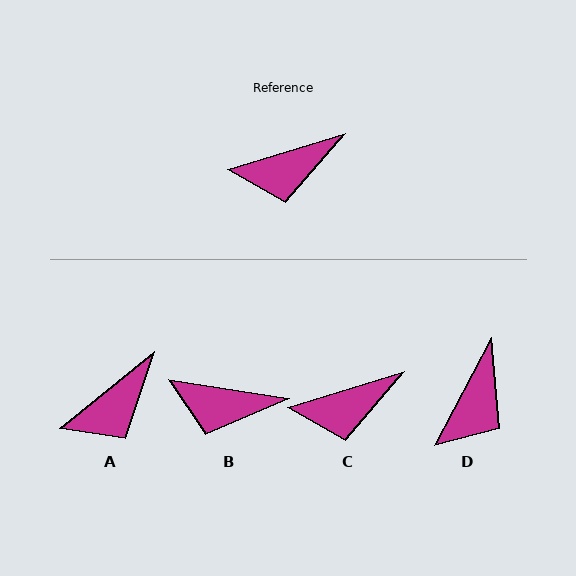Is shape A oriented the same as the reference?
No, it is off by about 22 degrees.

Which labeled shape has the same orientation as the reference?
C.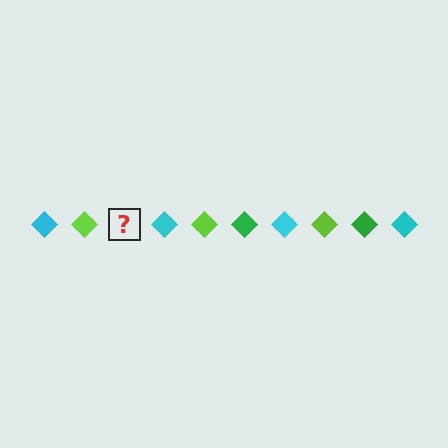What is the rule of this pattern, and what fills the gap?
The rule is that the pattern cycles through cyan, lime, green diamonds. The gap should be filled with a green diamond.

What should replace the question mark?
The question mark should be replaced with a green diamond.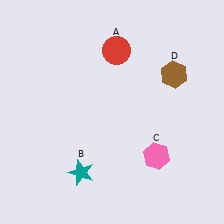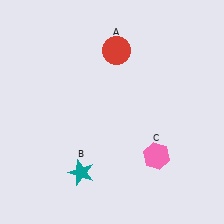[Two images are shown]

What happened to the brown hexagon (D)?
The brown hexagon (D) was removed in Image 2. It was in the top-right area of Image 1.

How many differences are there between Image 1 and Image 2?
There is 1 difference between the two images.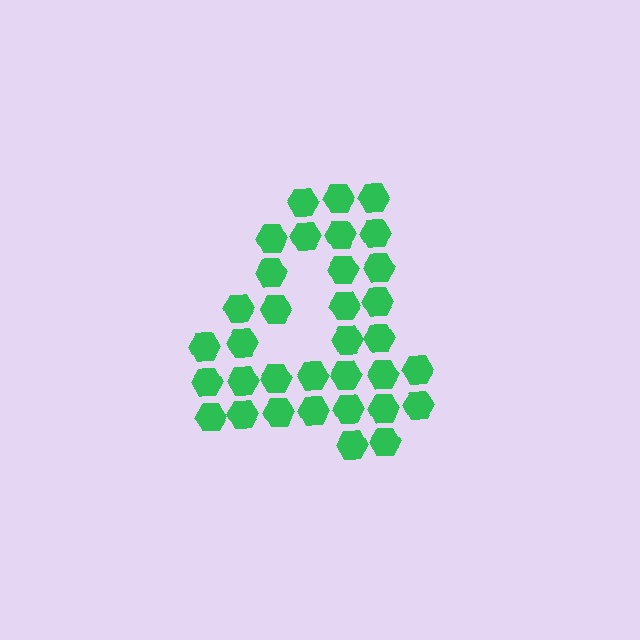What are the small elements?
The small elements are hexagons.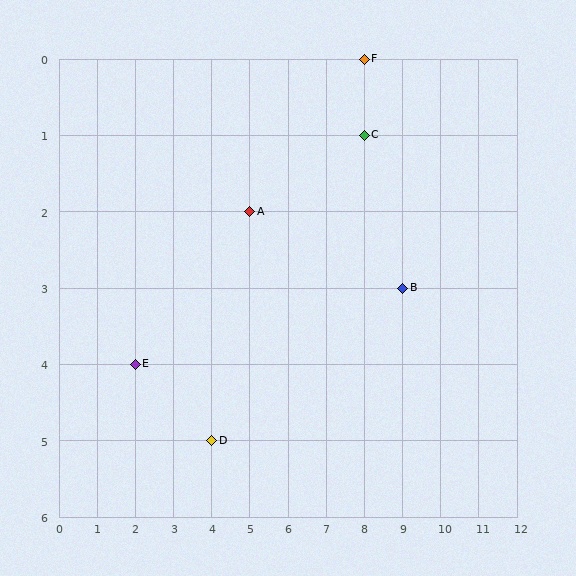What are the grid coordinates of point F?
Point F is at grid coordinates (8, 0).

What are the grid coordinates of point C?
Point C is at grid coordinates (8, 1).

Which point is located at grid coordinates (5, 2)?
Point A is at (5, 2).